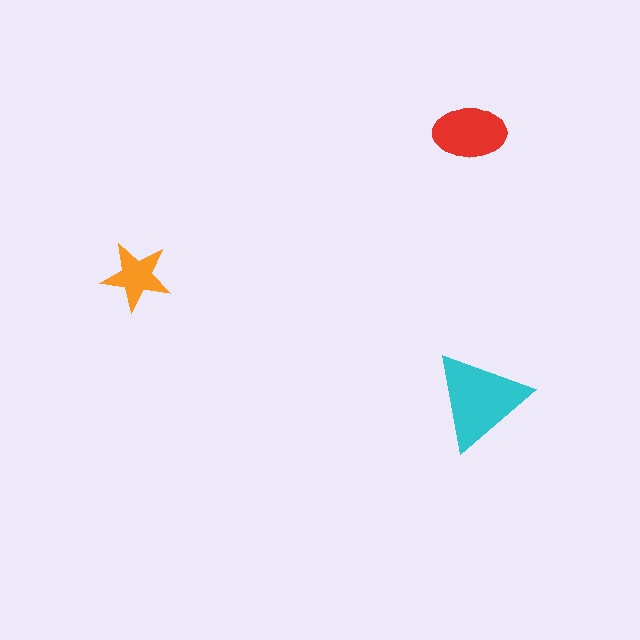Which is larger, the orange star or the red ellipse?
The red ellipse.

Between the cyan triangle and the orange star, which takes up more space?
The cyan triangle.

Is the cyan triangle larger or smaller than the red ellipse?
Larger.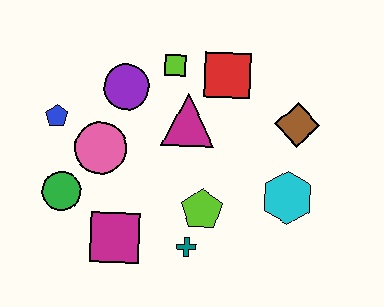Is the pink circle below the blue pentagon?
Yes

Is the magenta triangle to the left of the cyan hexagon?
Yes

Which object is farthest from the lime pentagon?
The blue pentagon is farthest from the lime pentagon.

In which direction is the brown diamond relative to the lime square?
The brown diamond is to the right of the lime square.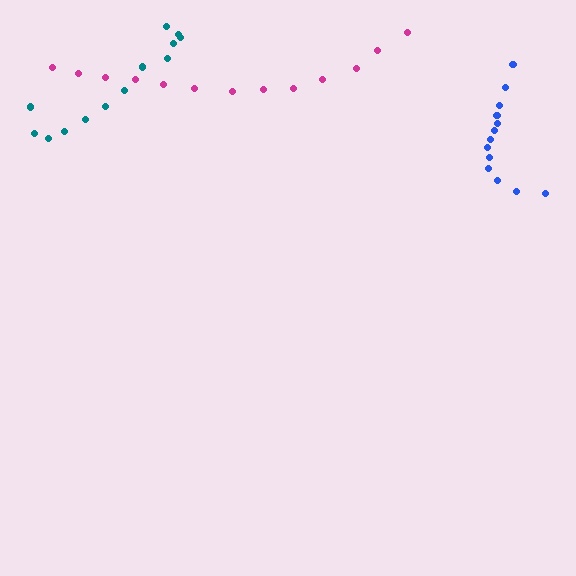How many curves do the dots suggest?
There are 3 distinct paths.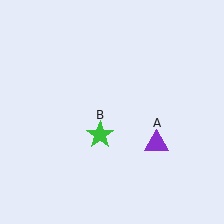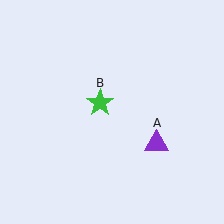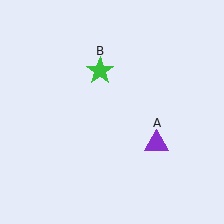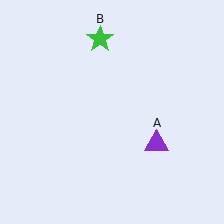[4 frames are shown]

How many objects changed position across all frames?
1 object changed position: green star (object B).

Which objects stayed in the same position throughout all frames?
Purple triangle (object A) remained stationary.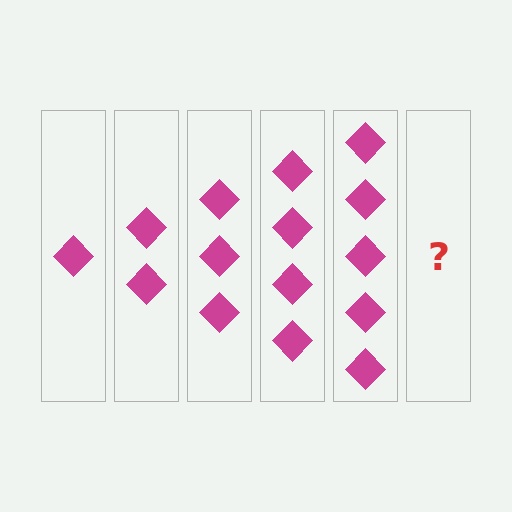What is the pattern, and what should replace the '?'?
The pattern is that each step adds one more diamond. The '?' should be 6 diamonds.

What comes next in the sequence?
The next element should be 6 diamonds.